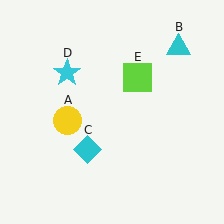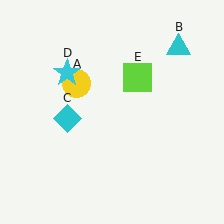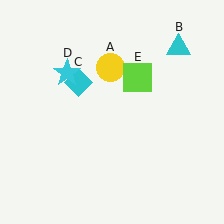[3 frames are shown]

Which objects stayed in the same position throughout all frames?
Cyan triangle (object B) and cyan star (object D) and lime square (object E) remained stationary.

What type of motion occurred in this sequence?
The yellow circle (object A), cyan diamond (object C) rotated clockwise around the center of the scene.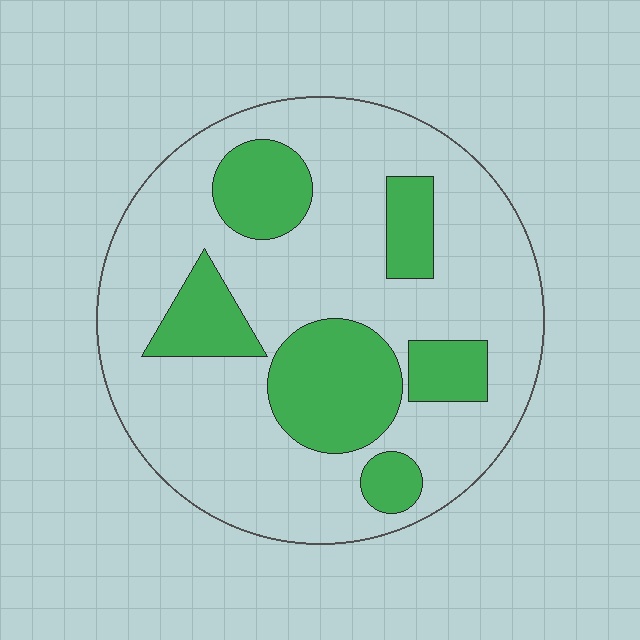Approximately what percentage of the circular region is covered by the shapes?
Approximately 25%.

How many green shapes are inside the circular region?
6.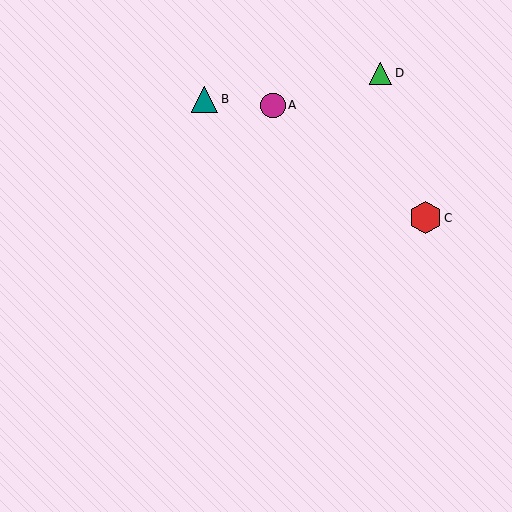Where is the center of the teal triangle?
The center of the teal triangle is at (205, 99).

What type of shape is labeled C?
Shape C is a red hexagon.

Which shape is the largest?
The red hexagon (labeled C) is the largest.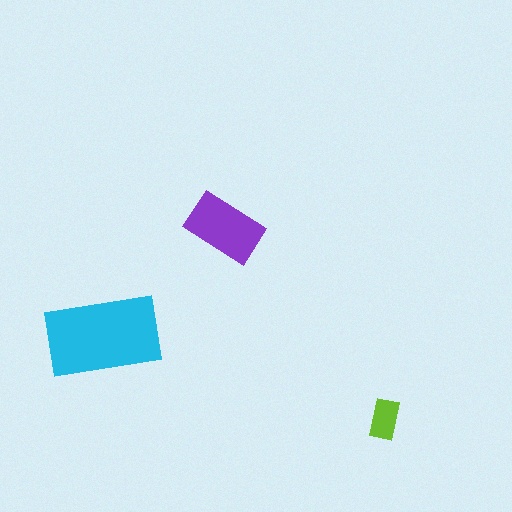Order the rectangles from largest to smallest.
the cyan one, the purple one, the lime one.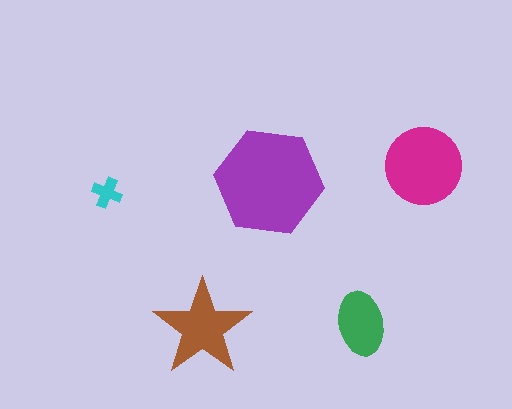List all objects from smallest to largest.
The cyan cross, the green ellipse, the brown star, the magenta circle, the purple hexagon.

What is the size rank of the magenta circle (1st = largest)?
2nd.